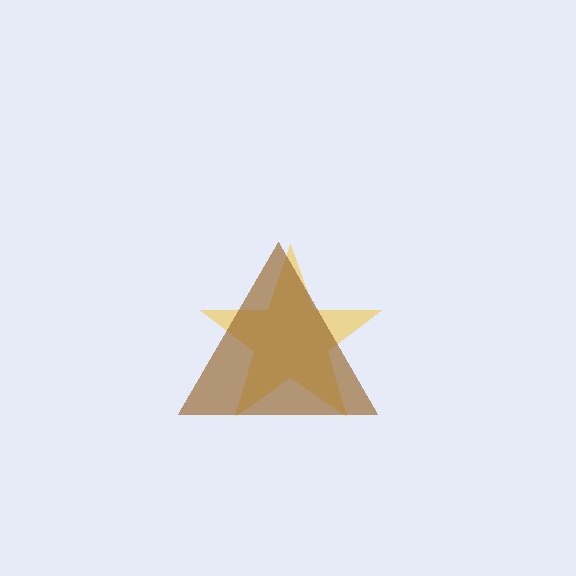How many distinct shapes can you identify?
There are 2 distinct shapes: a yellow star, a brown triangle.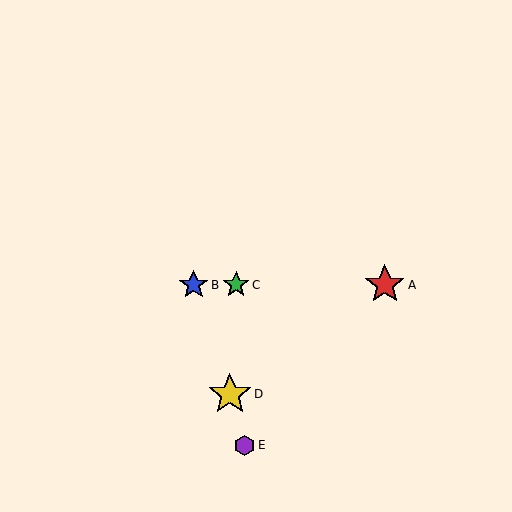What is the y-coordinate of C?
Object C is at y≈285.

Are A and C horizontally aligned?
Yes, both are at y≈285.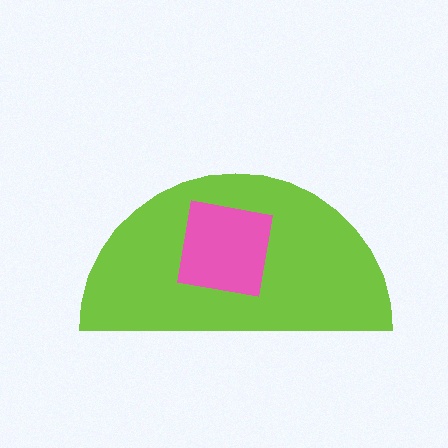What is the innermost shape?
The pink square.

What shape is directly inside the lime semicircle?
The pink square.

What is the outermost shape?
The lime semicircle.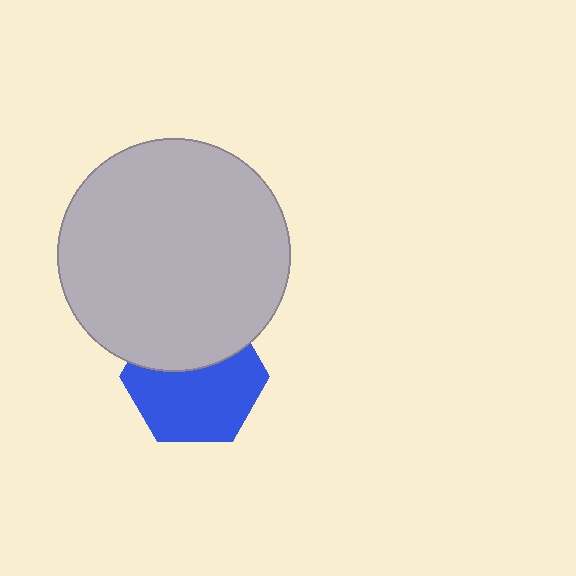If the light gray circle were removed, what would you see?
You would see the complete blue hexagon.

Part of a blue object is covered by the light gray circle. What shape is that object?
It is a hexagon.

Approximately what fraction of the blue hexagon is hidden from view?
Roughly 38% of the blue hexagon is hidden behind the light gray circle.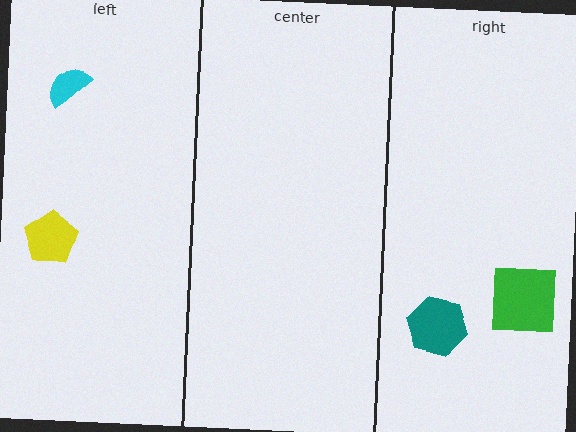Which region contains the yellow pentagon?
The left region.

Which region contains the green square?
The right region.